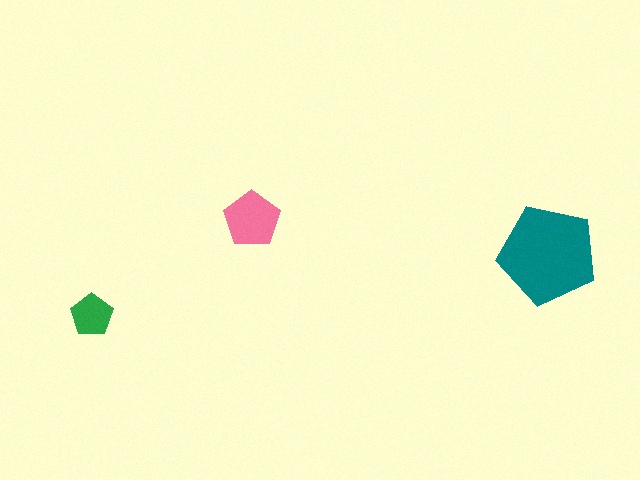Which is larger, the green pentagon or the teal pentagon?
The teal one.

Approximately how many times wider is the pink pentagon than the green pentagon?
About 1.5 times wider.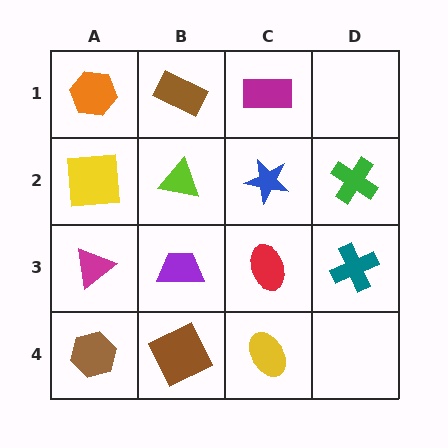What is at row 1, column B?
A brown rectangle.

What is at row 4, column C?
A yellow ellipse.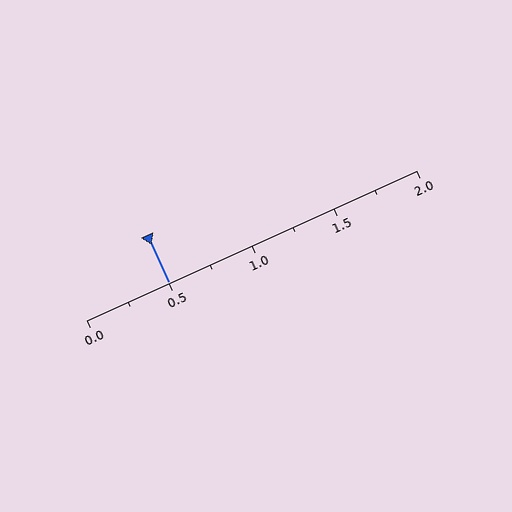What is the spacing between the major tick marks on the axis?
The major ticks are spaced 0.5 apart.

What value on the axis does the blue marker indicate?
The marker indicates approximately 0.5.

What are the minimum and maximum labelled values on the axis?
The axis runs from 0.0 to 2.0.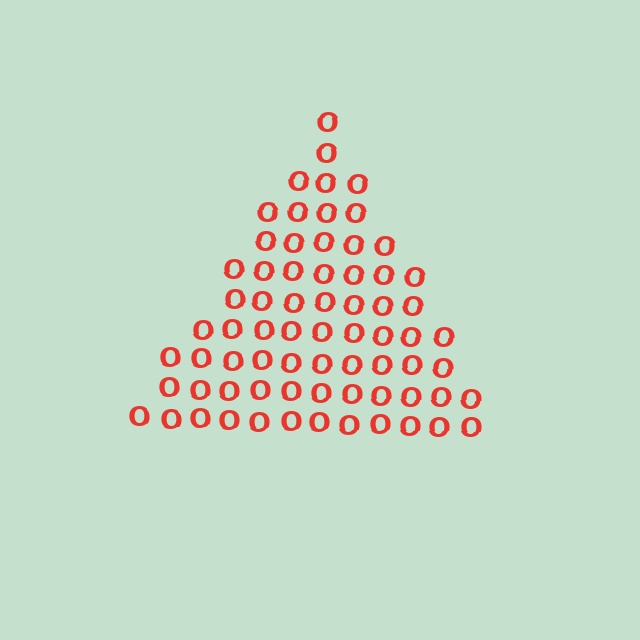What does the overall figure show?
The overall figure shows a triangle.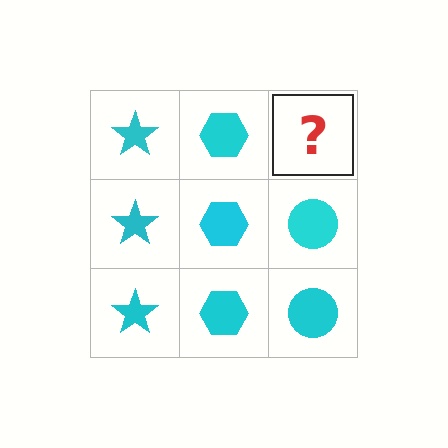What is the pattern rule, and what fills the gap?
The rule is that each column has a consistent shape. The gap should be filled with a cyan circle.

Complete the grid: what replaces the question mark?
The question mark should be replaced with a cyan circle.